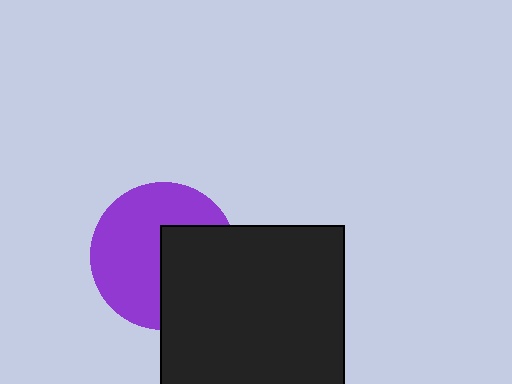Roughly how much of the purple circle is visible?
About half of it is visible (roughly 60%).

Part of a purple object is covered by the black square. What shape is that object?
It is a circle.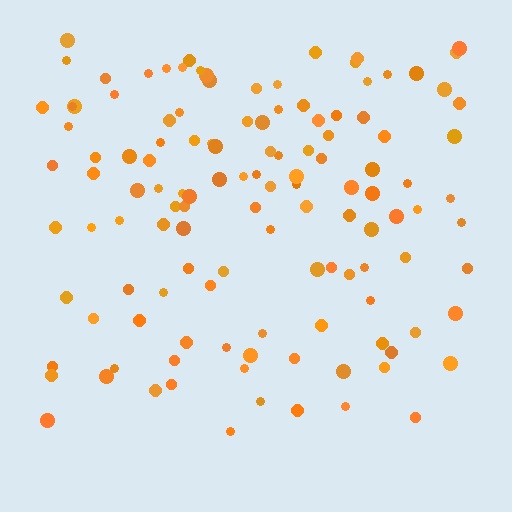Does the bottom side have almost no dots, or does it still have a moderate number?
Still a moderate number, just noticeably fewer than the top.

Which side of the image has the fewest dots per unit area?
The bottom.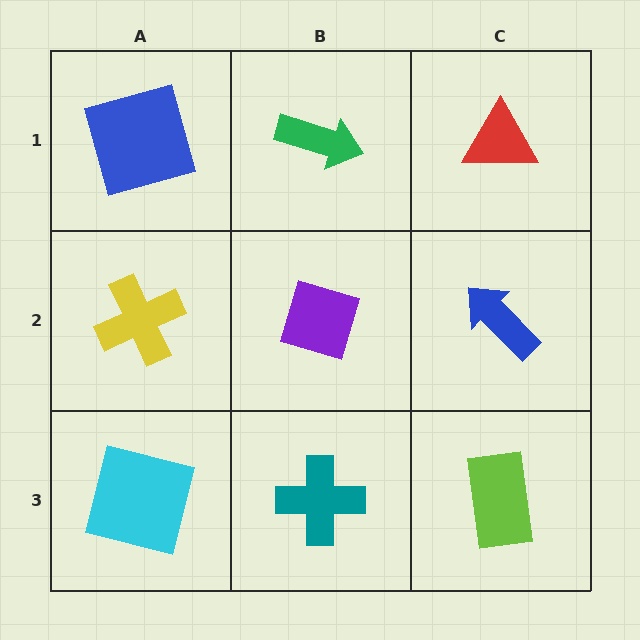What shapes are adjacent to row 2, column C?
A red triangle (row 1, column C), a lime rectangle (row 3, column C), a purple diamond (row 2, column B).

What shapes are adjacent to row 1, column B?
A purple diamond (row 2, column B), a blue square (row 1, column A), a red triangle (row 1, column C).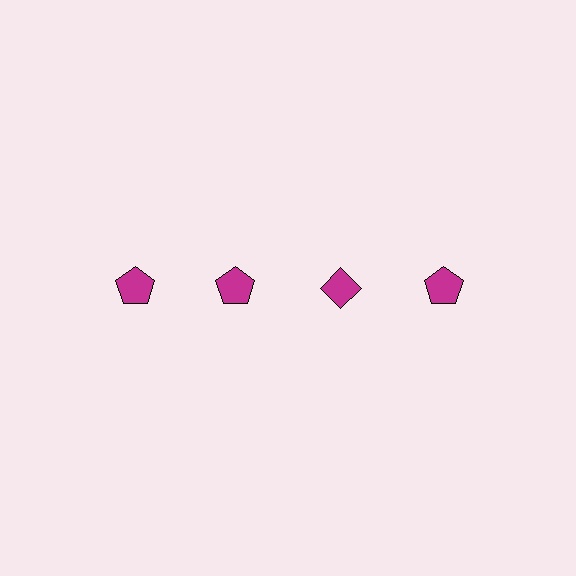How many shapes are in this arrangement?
There are 4 shapes arranged in a grid pattern.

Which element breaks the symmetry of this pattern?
The magenta diamond in the top row, center column breaks the symmetry. All other shapes are magenta pentagons.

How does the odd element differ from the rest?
It has a different shape: diamond instead of pentagon.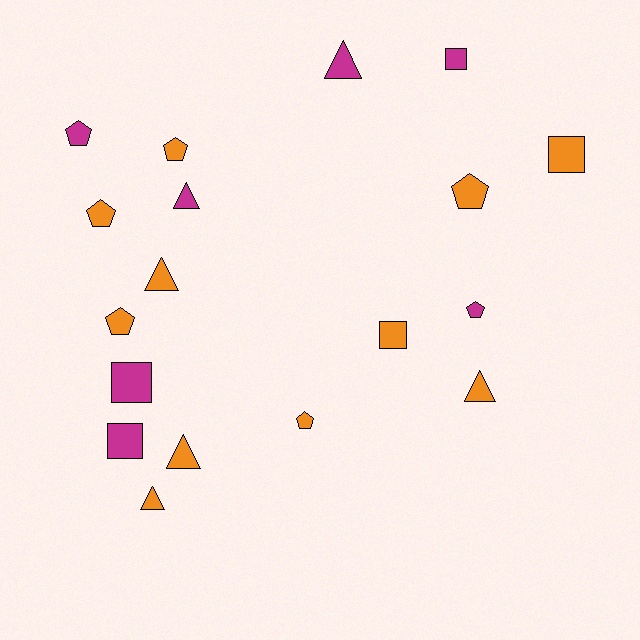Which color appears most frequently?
Orange, with 11 objects.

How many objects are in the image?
There are 18 objects.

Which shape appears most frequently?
Pentagon, with 7 objects.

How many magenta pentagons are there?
There are 2 magenta pentagons.